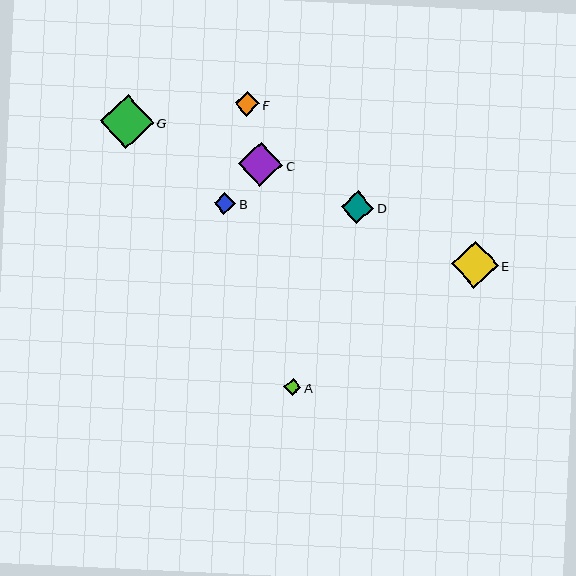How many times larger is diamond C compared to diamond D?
Diamond C is approximately 1.4 times the size of diamond D.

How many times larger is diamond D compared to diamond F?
Diamond D is approximately 1.3 times the size of diamond F.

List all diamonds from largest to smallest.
From largest to smallest: G, E, C, D, F, B, A.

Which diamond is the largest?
Diamond G is the largest with a size of approximately 54 pixels.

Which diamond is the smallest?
Diamond A is the smallest with a size of approximately 17 pixels.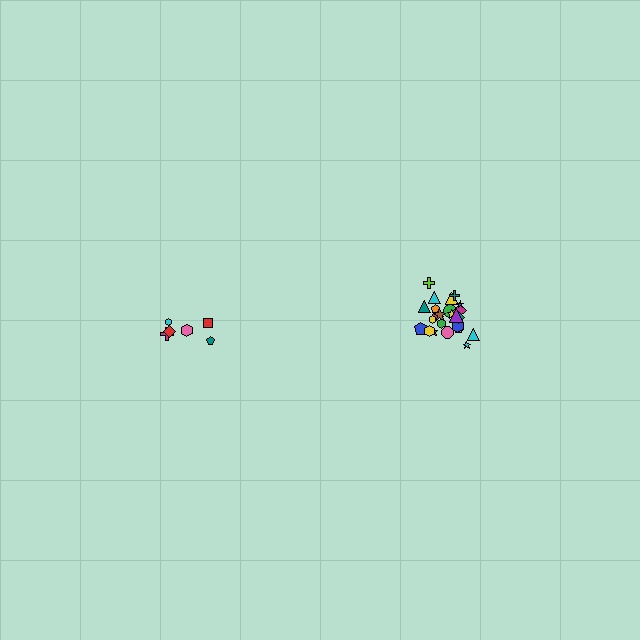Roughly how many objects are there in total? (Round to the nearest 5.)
Roughly 30 objects in total.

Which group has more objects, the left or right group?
The right group.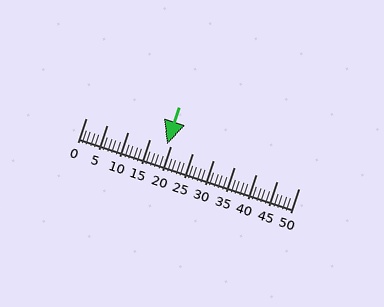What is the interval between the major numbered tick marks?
The major tick marks are spaced 5 units apart.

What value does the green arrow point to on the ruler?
The green arrow points to approximately 19.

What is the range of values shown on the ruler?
The ruler shows values from 0 to 50.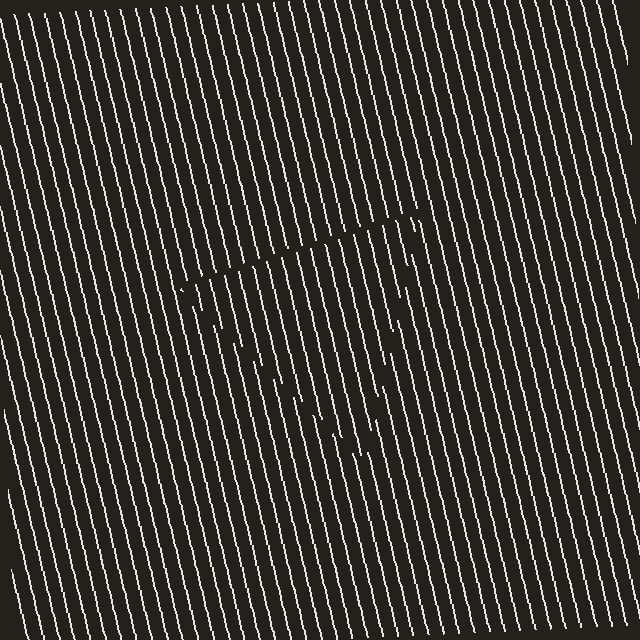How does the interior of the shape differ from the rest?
The interior of the shape contains the same grating, shifted by half a period — the contour is defined by the phase discontinuity where line-ends from the inner and outer gratings abut.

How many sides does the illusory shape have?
3 sides — the line-ends trace a triangle.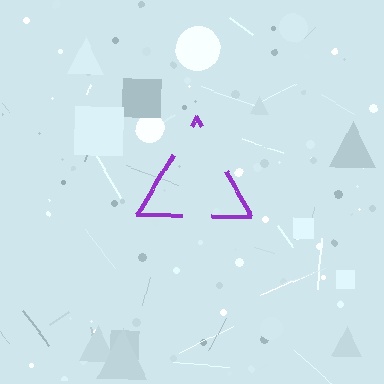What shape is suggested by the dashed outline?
The dashed outline suggests a triangle.